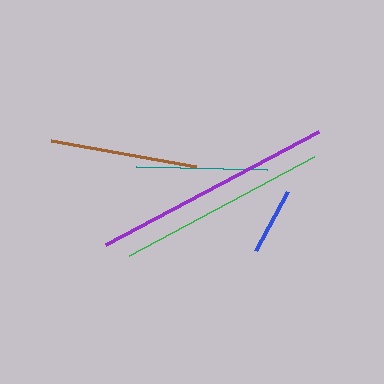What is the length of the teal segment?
The teal segment is approximately 131 pixels long.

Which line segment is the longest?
The purple line is the longest at approximately 240 pixels.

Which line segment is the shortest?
The blue line is the shortest at approximately 68 pixels.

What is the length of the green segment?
The green segment is approximately 209 pixels long.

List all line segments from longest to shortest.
From longest to shortest: purple, green, brown, teal, blue.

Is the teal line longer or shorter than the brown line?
The brown line is longer than the teal line.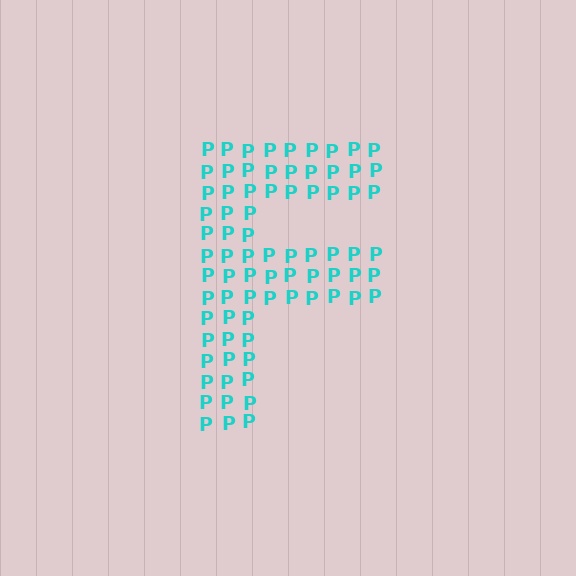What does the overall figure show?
The overall figure shows the letter F.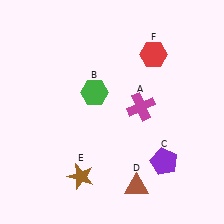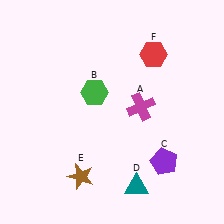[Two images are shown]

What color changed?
The triangle (D) changed from brown in Image 1 to teal in Image 2.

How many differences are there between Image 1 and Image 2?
There is 1 difference between the two images.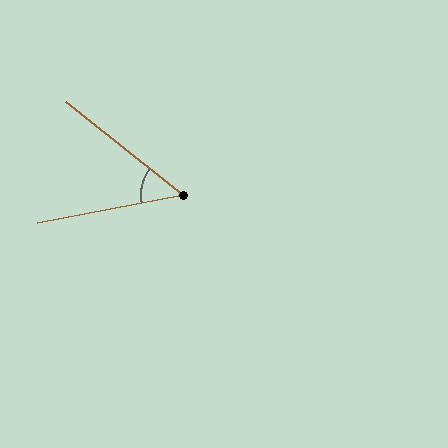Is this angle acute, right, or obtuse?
It is acute.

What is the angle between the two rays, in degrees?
Approximately 49 degrees.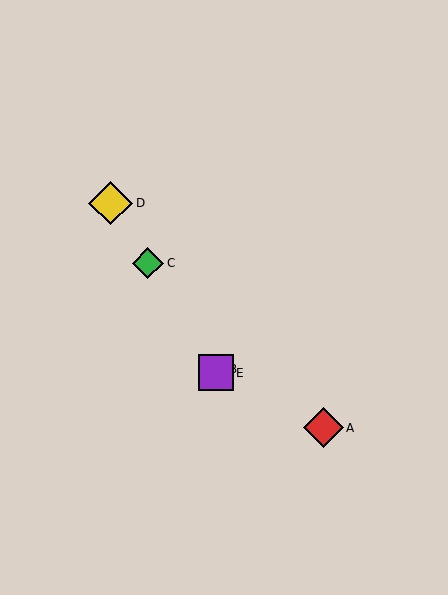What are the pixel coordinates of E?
Object E is at (216, 373).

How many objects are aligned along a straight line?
4 objects (B, C, D, E) are aligned along a straight line.